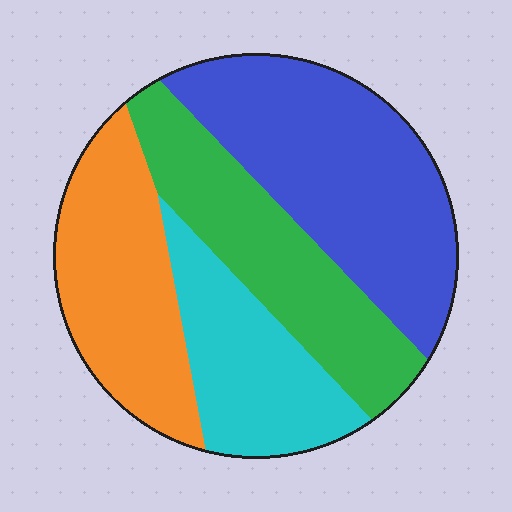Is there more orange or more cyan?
Orange.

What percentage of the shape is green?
Green takes up about one quarter (1/4) of the shape.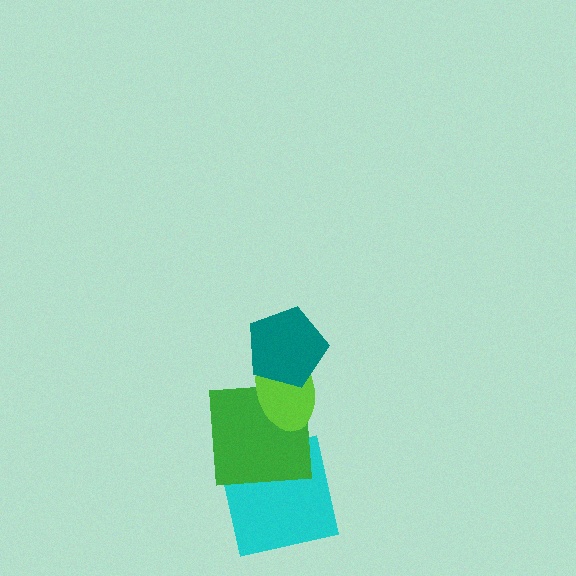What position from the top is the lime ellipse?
The lime ellipse is 2nd from the top.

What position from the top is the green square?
The green square is 3rd from the top.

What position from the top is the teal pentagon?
The teal pentagon is 1st from the top.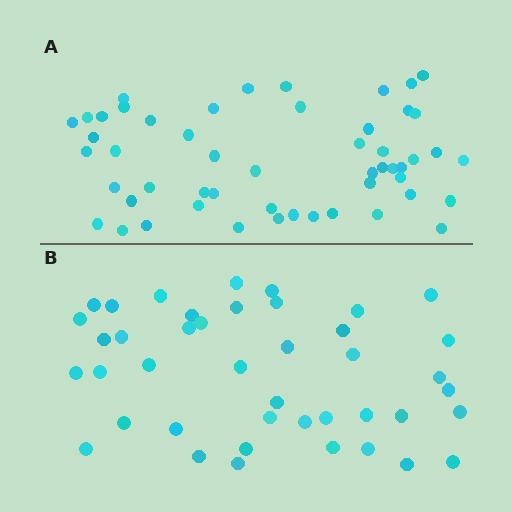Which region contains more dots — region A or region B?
Region A (the top region) has more dots.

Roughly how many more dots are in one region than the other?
Region A has roughly 10 or so more dots than region B.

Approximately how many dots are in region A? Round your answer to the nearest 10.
About 50 dots. (The exact count is 52, which rounds to 50.)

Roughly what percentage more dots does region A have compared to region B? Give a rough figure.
About 25% more.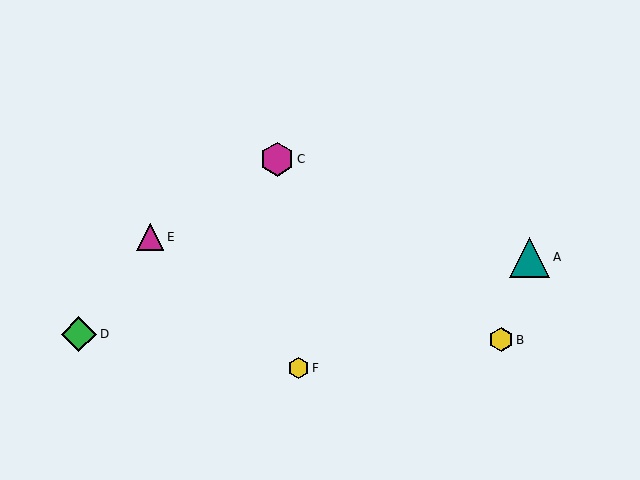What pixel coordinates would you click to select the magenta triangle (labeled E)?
Click at (150, 237) to select the magenta triangle E.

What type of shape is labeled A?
Shape A is a teal triangle.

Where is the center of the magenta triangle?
The center of the magenta triangle is at (150, 237).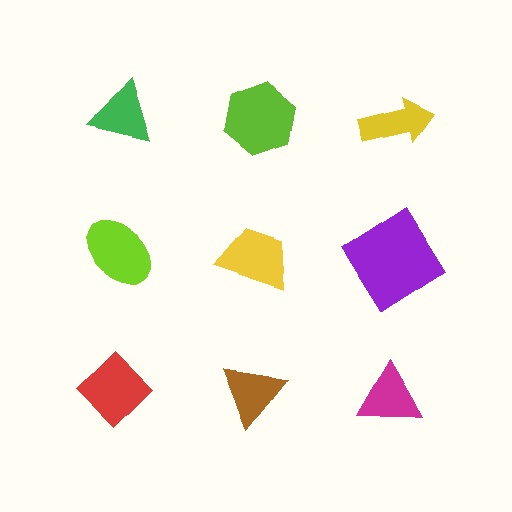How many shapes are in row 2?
3 shapes.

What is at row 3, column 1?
A red diamond.